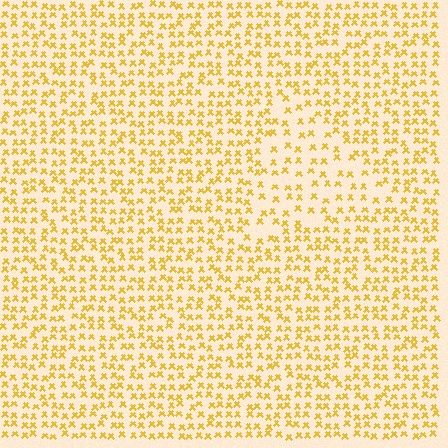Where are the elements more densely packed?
The elements are more densely packed outside the triangle boundary.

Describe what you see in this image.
The image contains small yellow elements arranged at two different densities. A triangle-shaped region is visible where the elements are less densely packed than the surrounding area.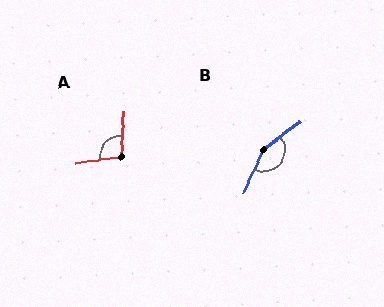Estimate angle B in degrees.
Approximately 153 degrees.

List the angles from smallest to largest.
A (101°), B (153°).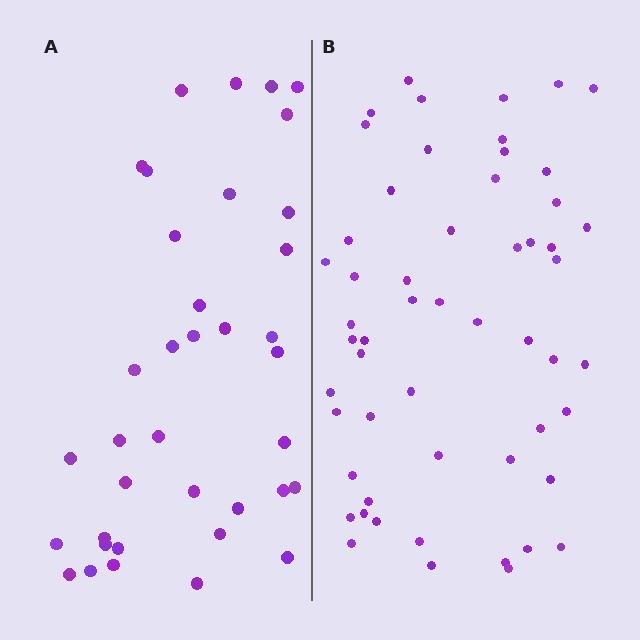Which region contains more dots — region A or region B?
Region B (the right region) has more dots.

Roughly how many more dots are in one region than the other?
Region B has approximately 20 more dots than region A.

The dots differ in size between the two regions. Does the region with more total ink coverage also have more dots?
No. Region A has more total ink coverage because its dots are larger, but region B actually contains more individual dots. Total area can be misleading — the number of items is what matters here.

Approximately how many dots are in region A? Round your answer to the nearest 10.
About 40 dots. (The exact count is 37, which rounds to 40.)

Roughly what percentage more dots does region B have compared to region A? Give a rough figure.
About 50% more.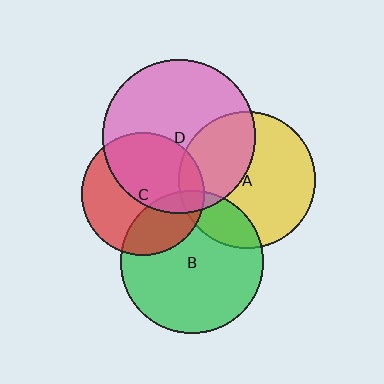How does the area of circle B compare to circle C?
Approximately 1.3 times.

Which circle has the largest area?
Circle D (pink).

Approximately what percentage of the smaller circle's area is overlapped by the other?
Approximately 10%.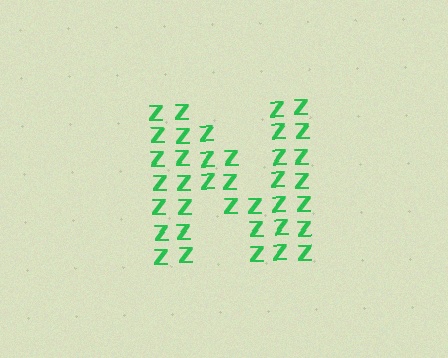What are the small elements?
The small elements are letter Z's.